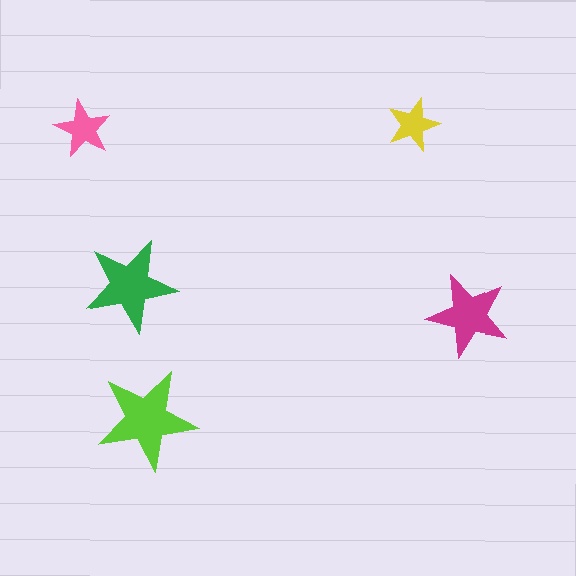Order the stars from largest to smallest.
the lime one, the green one, the magenta one, the pink one, the yellow one.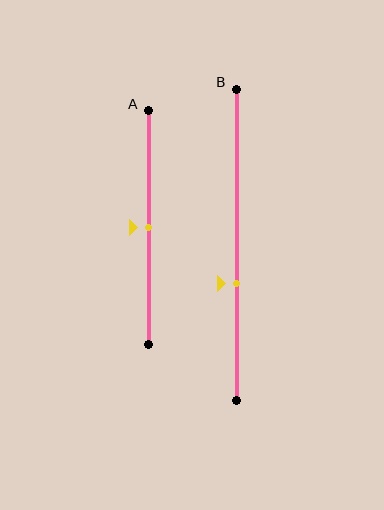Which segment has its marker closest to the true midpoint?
Segment A has its marker closest to the true midpoint.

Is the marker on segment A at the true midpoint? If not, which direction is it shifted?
Yes, the marker on segment A is at the true midpoint.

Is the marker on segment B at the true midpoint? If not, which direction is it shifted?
No, the marker on segment B is shifted downward by about 13% of the segment length.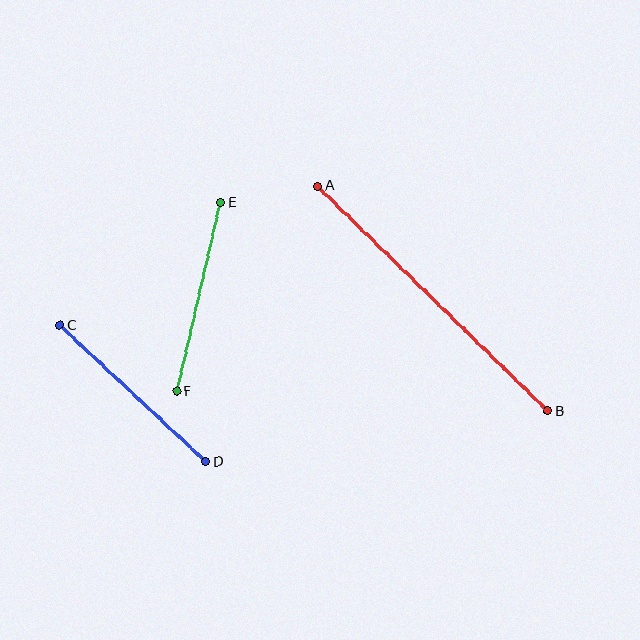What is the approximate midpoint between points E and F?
The midpoint is at approximately (199, 297) pixels.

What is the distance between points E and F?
The distance is approximately 194 pixels.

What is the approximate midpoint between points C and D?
The midpoint is at approximately (133, 394) pixels.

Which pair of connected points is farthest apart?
Points A and B are farthest apart.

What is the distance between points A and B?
The distance is approximately 321 pixels.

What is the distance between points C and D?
The distance is approximately 200 pixels.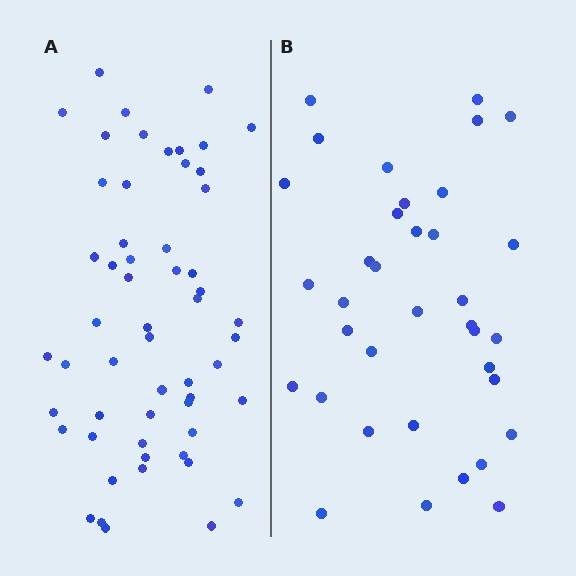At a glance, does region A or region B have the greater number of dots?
Region A (the left region) has more dots.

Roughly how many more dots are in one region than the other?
Region A has approximately 20 more dots than region B.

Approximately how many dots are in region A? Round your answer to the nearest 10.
About 60 dots. (The exact count is 56, which rounds to 60.)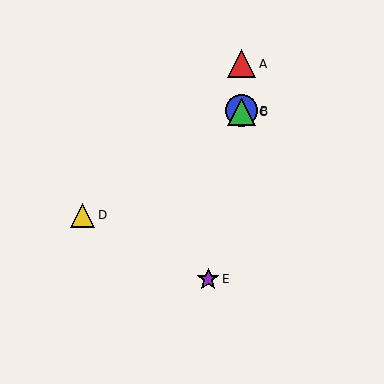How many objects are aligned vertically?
3 objects (A, B, C) are aligned vertically.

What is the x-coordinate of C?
Object C is at x≈242.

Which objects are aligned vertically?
Objects A, B, C are aligned vertically.